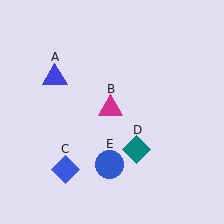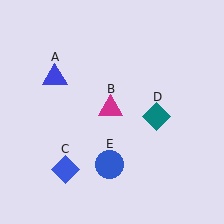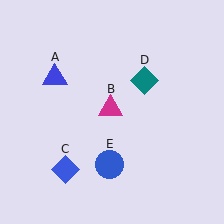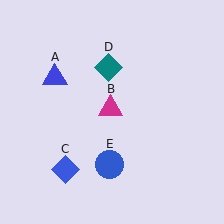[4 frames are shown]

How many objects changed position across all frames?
1 object changed position: teal diamond (object D).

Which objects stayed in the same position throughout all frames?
Blue triangle (object A) and magenta triangle (object B) and blue diamond (object C) and blue circle (object E) remained stationary.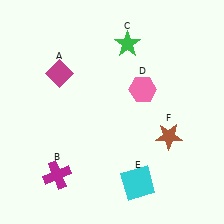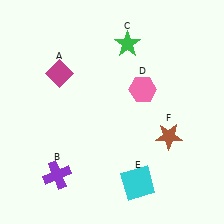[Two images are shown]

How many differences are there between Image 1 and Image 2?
There is 1 difference between the two images.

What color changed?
The cross (B) changed from magenta in Image 1 to purple in Image 2.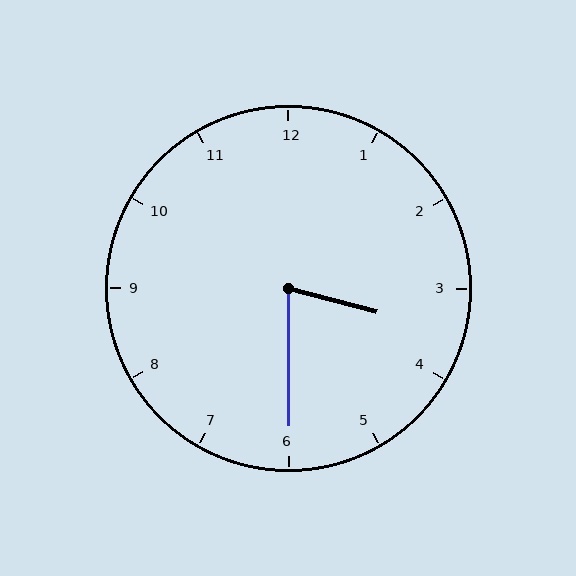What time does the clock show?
3:30.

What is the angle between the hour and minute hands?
Approximately 75 degrees.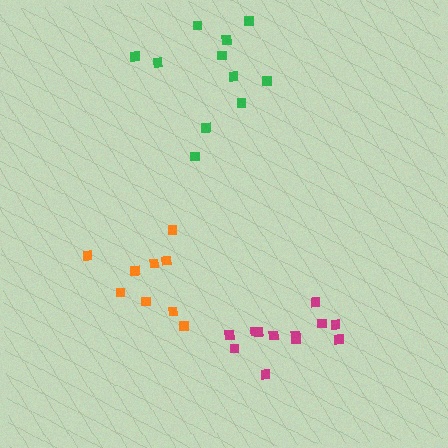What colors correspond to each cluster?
The clusters are colored: orange, green, magenta.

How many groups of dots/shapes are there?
There are 3 groups.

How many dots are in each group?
Group 1: 9 dots, Group 2: 11 dots, Group 3: 12 dots (32 total).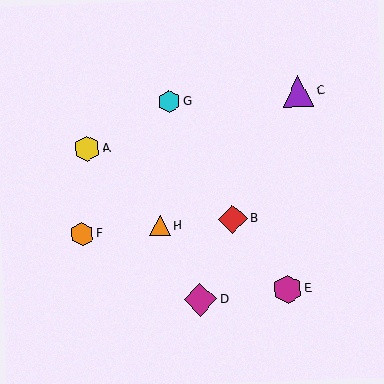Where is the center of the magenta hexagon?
The center of the magenta hexagon is at (288, 289).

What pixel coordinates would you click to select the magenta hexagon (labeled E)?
Click at (288, 289) to select the magenta hexagon E.